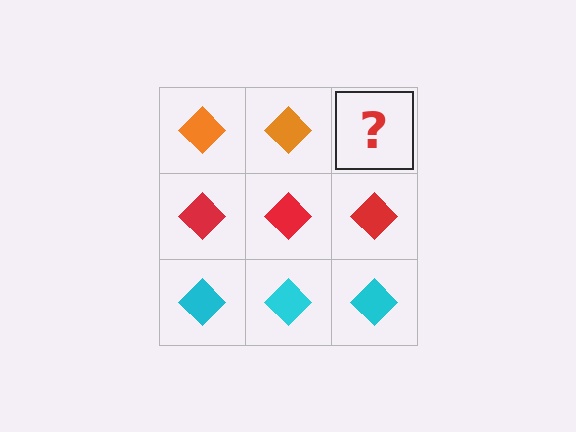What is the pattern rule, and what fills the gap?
The rule is that each row has a consistent color. The gap should be filled with an orange diamond.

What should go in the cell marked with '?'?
The missing cell should contain an orange diamond.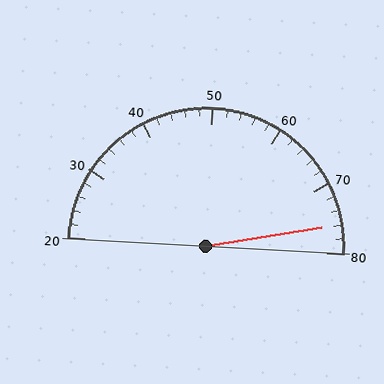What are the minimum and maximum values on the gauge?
The gauge ranges from 20 to 80.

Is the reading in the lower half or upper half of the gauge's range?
The reading is in the upper half of the range (20 to 80).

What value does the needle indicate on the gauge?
The needle indicates approximately 76.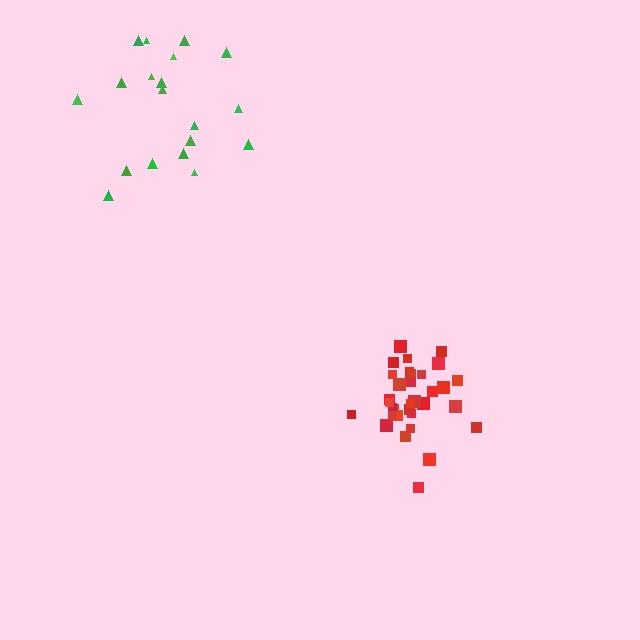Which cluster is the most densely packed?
Red.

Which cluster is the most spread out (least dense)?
Green.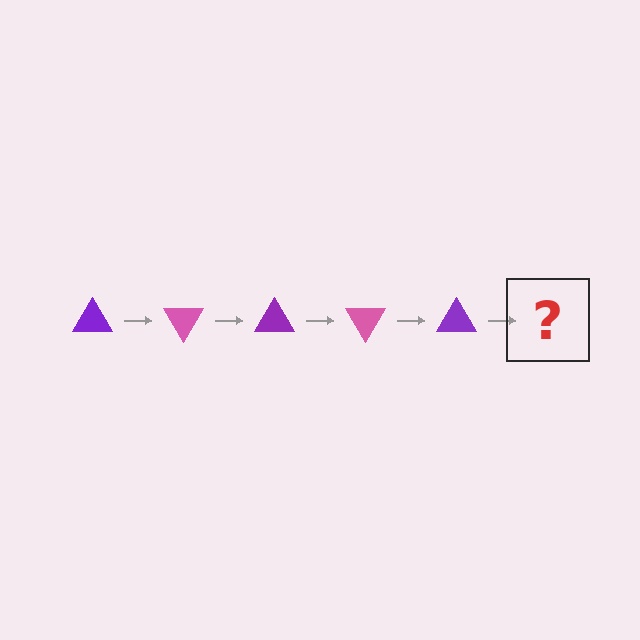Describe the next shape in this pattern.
It should be a pink triangle, rotated 300 degrees from the start.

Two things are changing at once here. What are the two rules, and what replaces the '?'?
The two rules are that it rotates 60 degrees each step and the color cycles through purple and pink. The '?' should be a pink triangle, rotated 300 degrees from the start.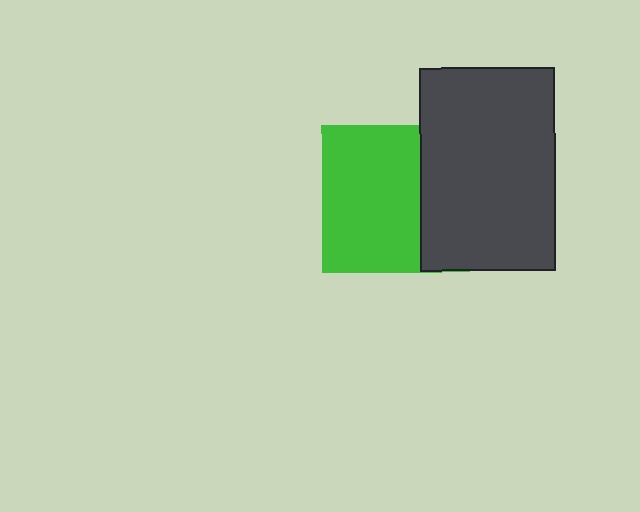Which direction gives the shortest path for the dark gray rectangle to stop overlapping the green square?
Moving right gives the shortest separation.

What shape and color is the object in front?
The object in front is a dark gray rectangle.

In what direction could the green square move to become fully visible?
The green square could move left. That would shift it out from behind the dark gray rectangle entirely.